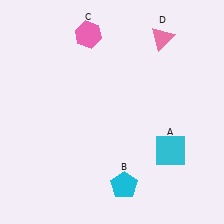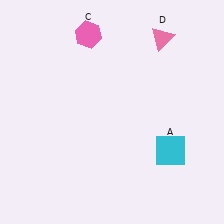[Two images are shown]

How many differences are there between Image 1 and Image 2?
There is 1 difference between the two images.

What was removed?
The cyan pentagon (B) was removed in Image 2.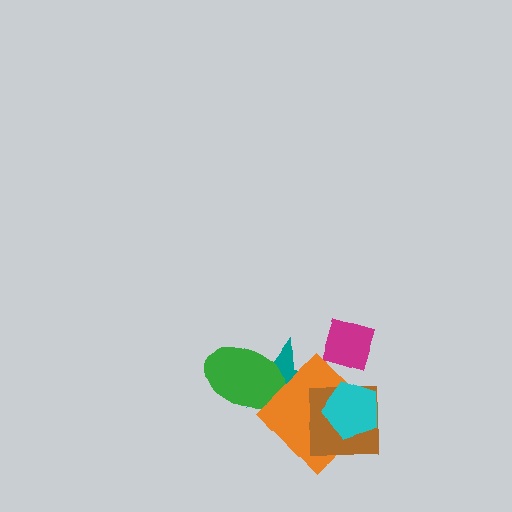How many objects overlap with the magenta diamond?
0 objects overlap with the magenta diamond.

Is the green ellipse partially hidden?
No, no other shape covers it.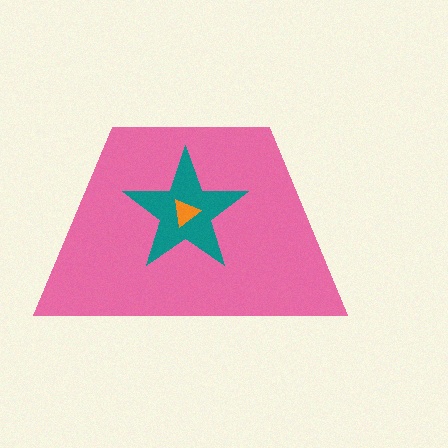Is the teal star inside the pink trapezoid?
Yes.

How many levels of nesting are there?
3.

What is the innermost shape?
The orange triangle.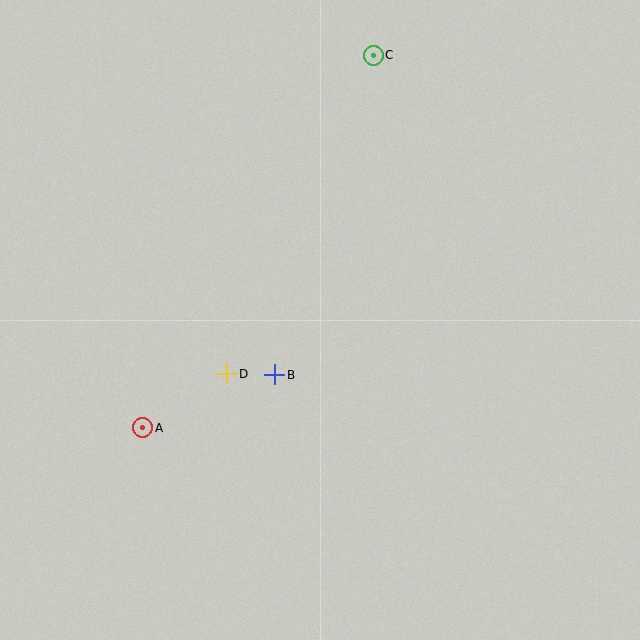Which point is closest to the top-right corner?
Point C is closest to the top-right corner.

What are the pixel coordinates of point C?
Point C is at (373, 55).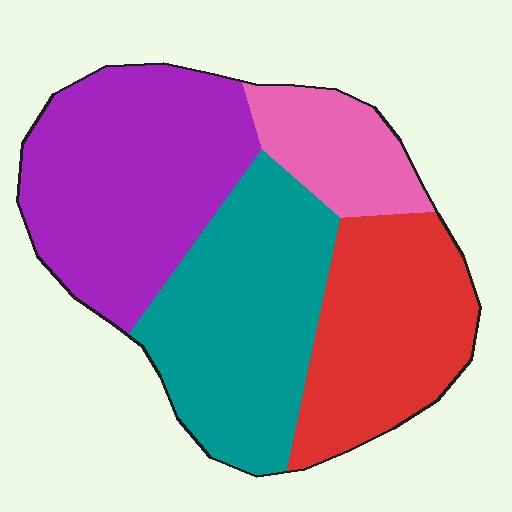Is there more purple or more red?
Purple.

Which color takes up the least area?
Pink, at roughly 10%.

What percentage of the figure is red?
Red takes up less than a quarter of the figure.